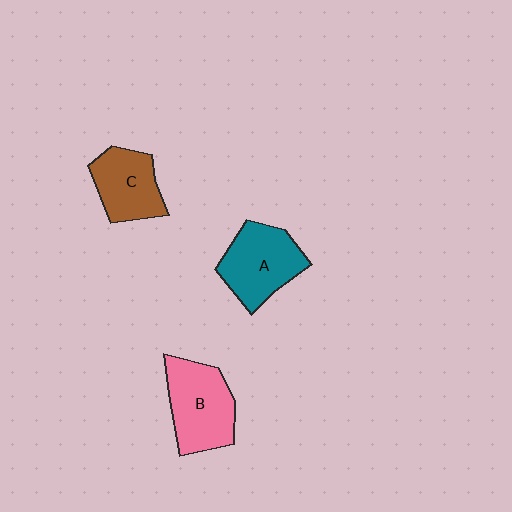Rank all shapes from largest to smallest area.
From largest to smallest: B (pink), A (teal), C (brown).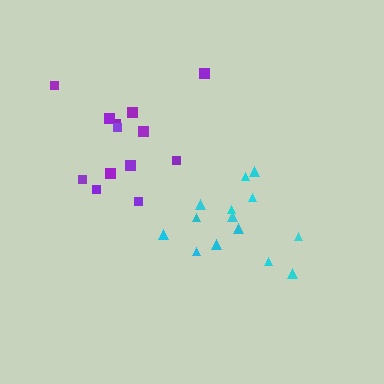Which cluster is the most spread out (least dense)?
Purple.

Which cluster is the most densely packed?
Cyan.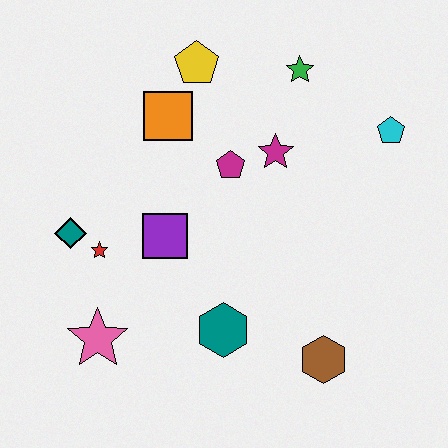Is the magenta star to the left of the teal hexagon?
No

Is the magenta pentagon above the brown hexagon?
Yes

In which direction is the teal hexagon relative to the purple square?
The teal hexagon is below the purple square.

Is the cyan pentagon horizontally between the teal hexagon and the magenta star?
No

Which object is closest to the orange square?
The yellow pentagon is closest to the orange square.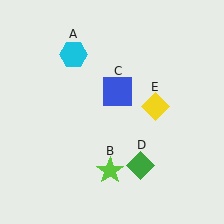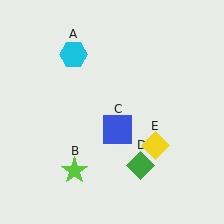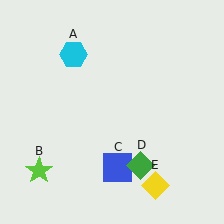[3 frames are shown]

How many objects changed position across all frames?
3 objects changed position: lime star (object B), blue square (object C), yellow diamond (object E).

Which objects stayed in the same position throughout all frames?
Cyan hexagon (object A) and green diamond (object D) remained stationary.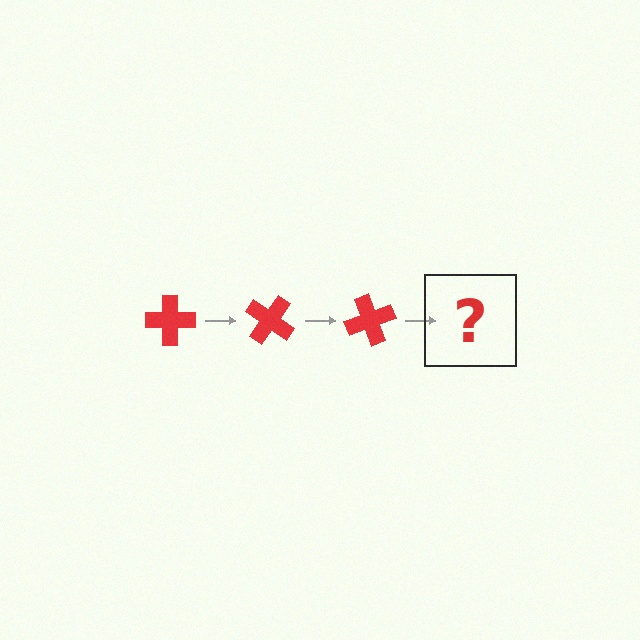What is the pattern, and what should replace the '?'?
The pattern is that the cross rotates 35 degrees each step. The '?' should be a red cross rotated 105 degrees.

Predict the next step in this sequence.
The next step is a red cross rotated 105 degrees.